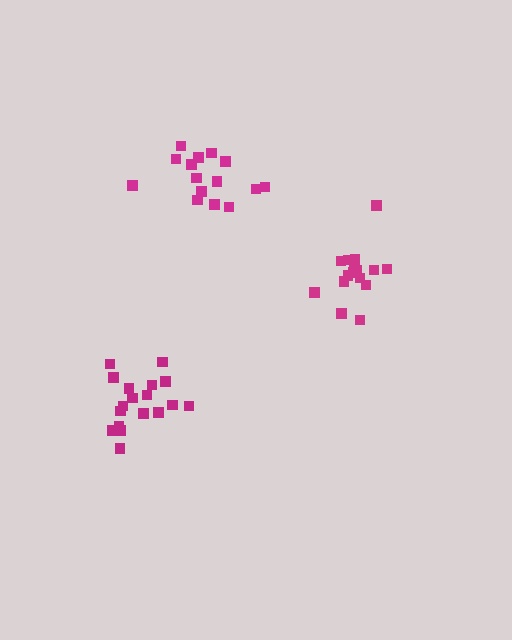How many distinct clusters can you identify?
There are 3 distinct clusters.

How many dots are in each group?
Group 1: 15 dots, Group 2: 18 dots, Group 3: 16 dots (49 total).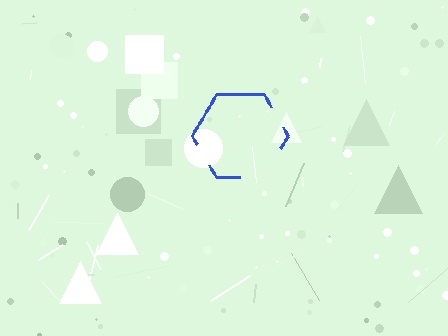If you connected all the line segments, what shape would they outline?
They would outline a hexagon.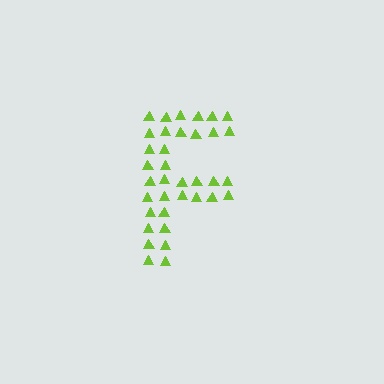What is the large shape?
The large shape is the letter F.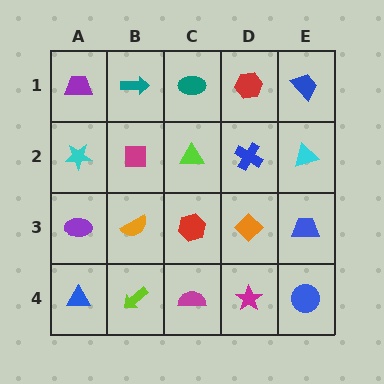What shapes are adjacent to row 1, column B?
A magenta square (row 2, column B), a purple trapezoid (row 1, column A), a teal ellipse (row 1, column C).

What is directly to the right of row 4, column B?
A magenta semicircle.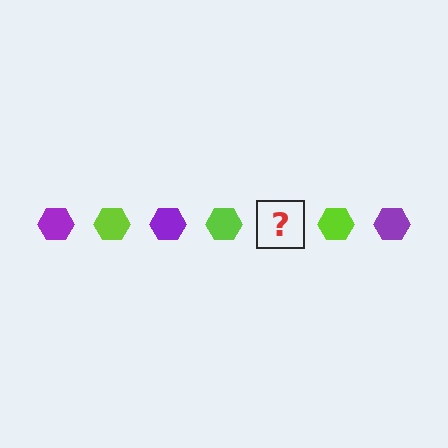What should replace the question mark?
The question mark should be replaced with a purple hexagon.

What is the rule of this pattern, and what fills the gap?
The rule is that the pattern cycles through purple, lime hexagons. The gap should be filled with a purple hexagon.